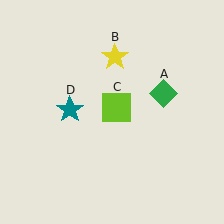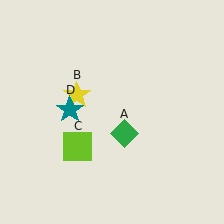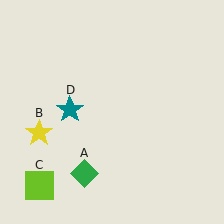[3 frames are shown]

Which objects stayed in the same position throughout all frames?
Teal star (object D) remained stationary.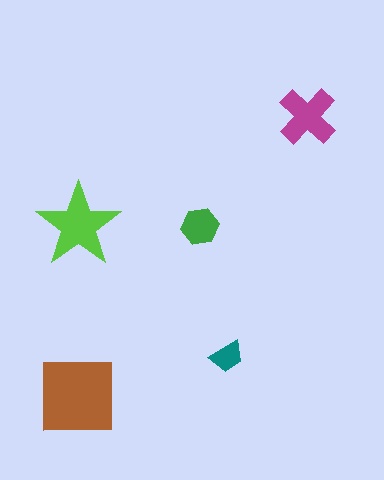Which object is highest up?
The magenta cross is topmost.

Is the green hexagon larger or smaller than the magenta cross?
Smaller.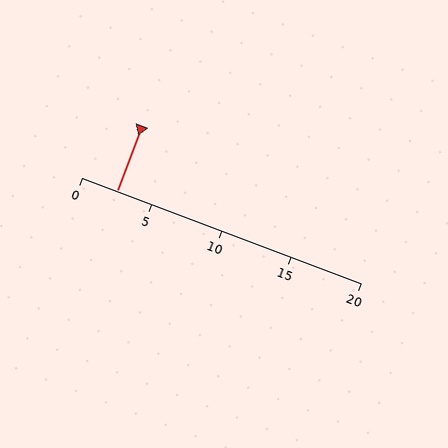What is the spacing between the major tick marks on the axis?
The major ticks are spaced 5 apart.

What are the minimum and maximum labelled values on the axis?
The axis runs from 0 to 20.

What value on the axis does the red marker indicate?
The marker indicates approximately 2.5.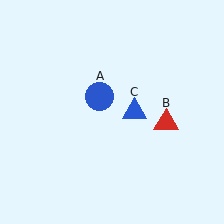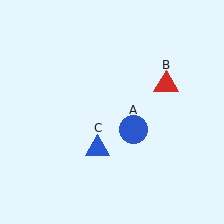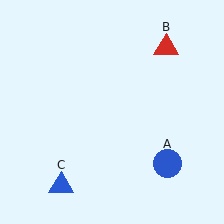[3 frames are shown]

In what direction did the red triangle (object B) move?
The red triangle (object B) moved up.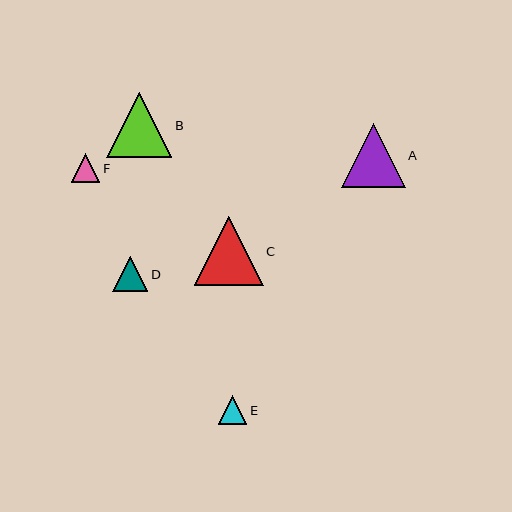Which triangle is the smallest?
Triangle E is the smallest with a size of approximately 29 pixels.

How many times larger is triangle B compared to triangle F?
Triangle B is approximately 2.3 times the size of triangle F.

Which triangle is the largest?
Triangle C is the largest with a size of approximately 69 pixels.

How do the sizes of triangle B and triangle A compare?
Triangle B and triangle A are approximately the same size.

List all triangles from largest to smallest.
From largest to smallest: C, B, A, D, F, E.